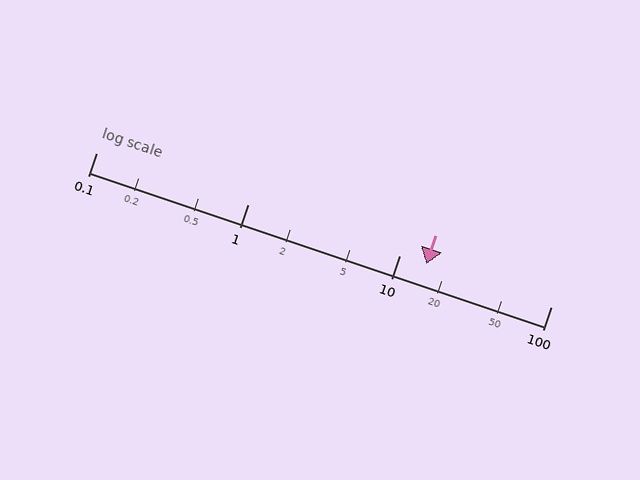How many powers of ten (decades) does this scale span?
The scale spans 3 decades, from 0.1 to 100.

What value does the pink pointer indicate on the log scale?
The pointer indicates approximately 15.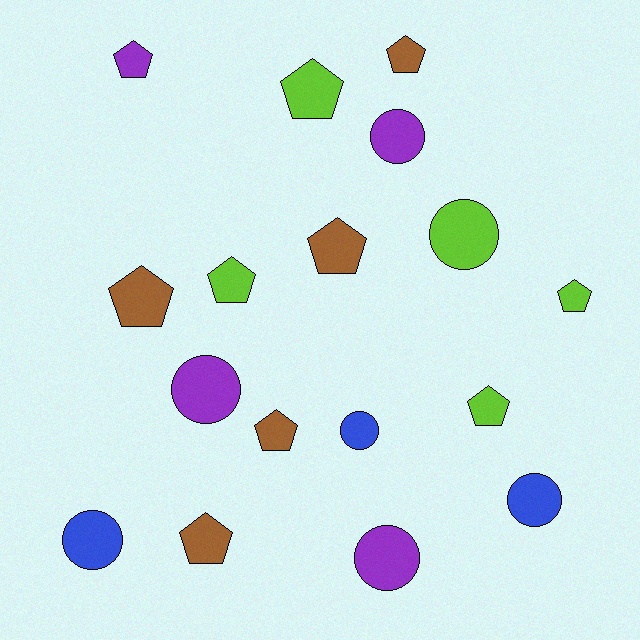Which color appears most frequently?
Brown, with 5 objects.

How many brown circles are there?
There are no brown circles.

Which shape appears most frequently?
Pentagon, with 10 objects.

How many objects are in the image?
There are 17 objects.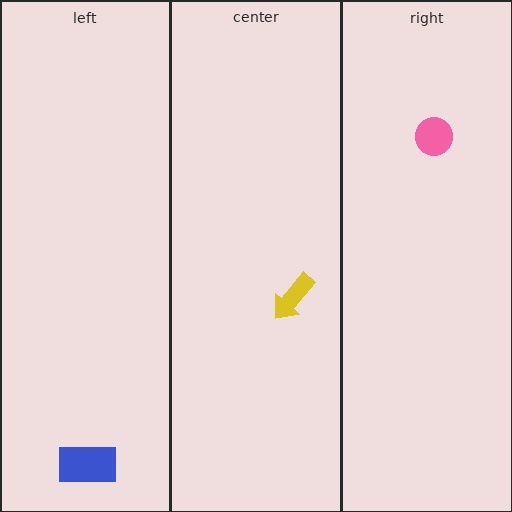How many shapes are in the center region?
1.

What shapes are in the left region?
The blue rectangle.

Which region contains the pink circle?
The right region.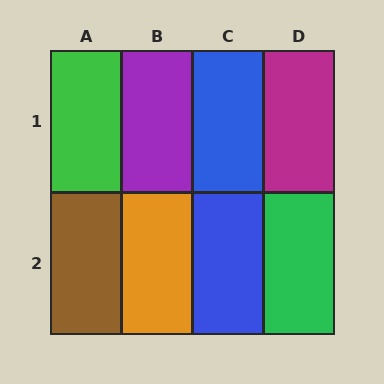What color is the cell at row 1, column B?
Purple.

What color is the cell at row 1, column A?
Green.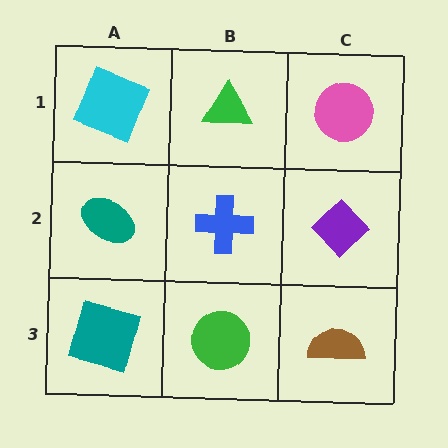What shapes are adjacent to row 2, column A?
A cyan square (row 1, column A), a teal square (row 3, column A), a blue cross (row 2, column B).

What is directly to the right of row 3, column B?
A brown semicircle.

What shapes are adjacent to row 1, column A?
A teal ellipse (row 2, column A), a green triangle (row 1, column B).